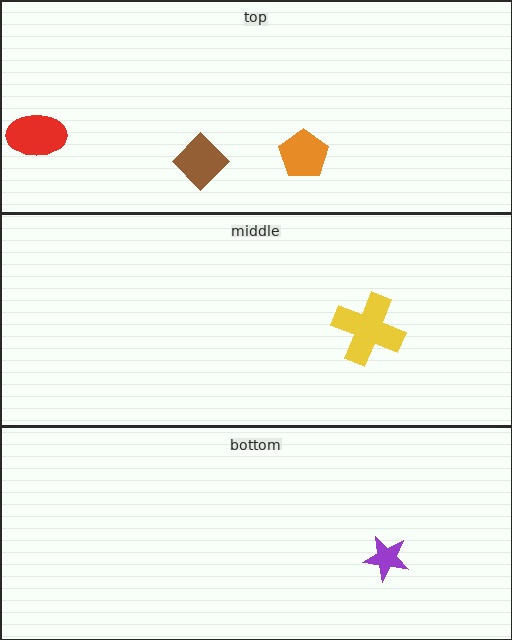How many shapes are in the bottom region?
1.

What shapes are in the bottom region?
The purple star.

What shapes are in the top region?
The orange pentagon, the red ellipse, the brown diamond.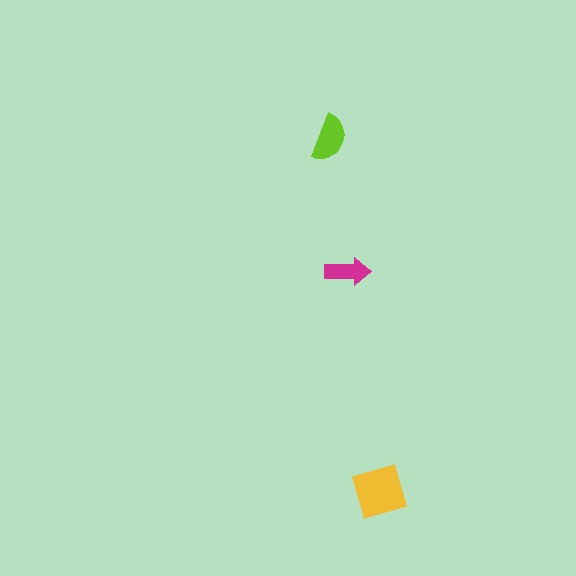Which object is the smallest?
The magenta arrow.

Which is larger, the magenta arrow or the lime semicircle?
The lime semicircle.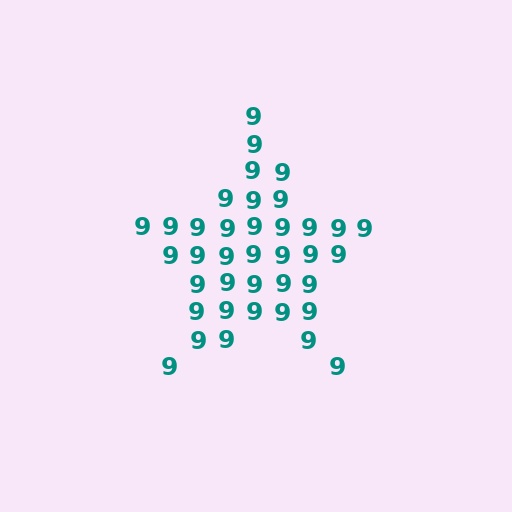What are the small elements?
The small elements are digit 9's.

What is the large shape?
The large shape is a star.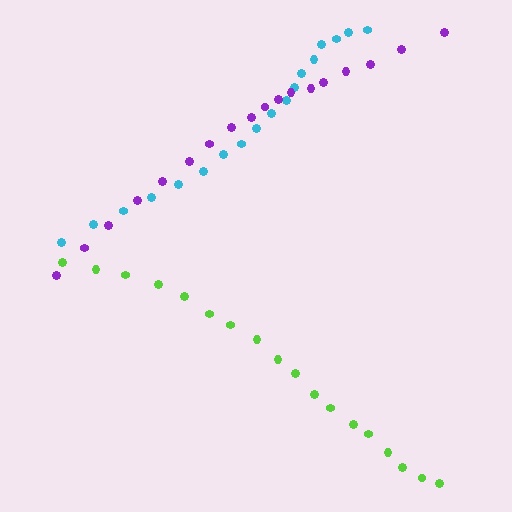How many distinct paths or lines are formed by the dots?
There are 3 distinct paths.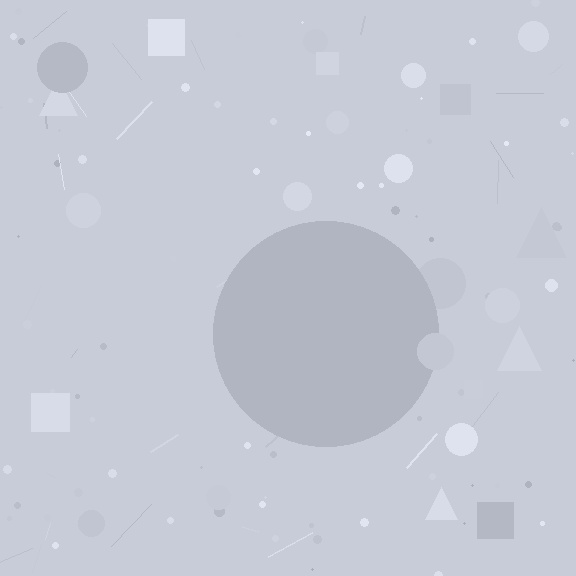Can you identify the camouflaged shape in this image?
The camouflaged shape is a circle.